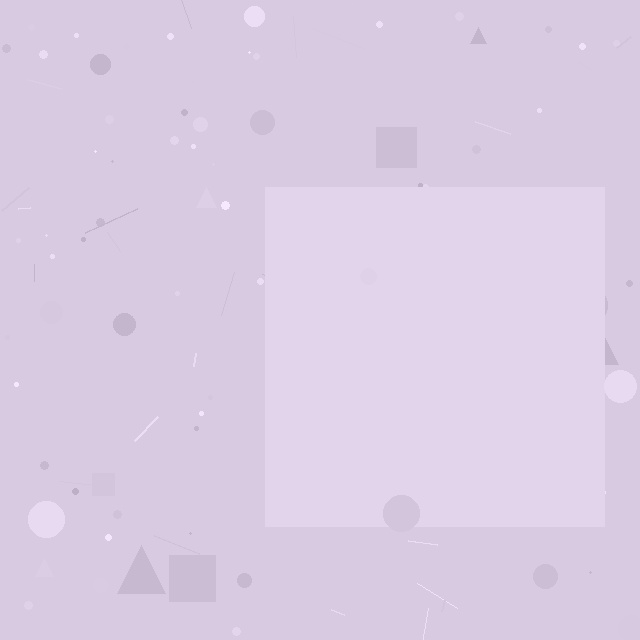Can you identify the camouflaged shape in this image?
The camouflaged shape is a square.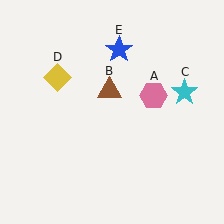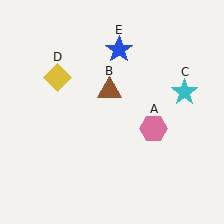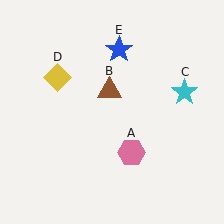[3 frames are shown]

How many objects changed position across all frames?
1 object changed position: pink hexagon (object A).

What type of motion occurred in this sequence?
The pink hexagon (object A) rotated clockwise around the center of the scene.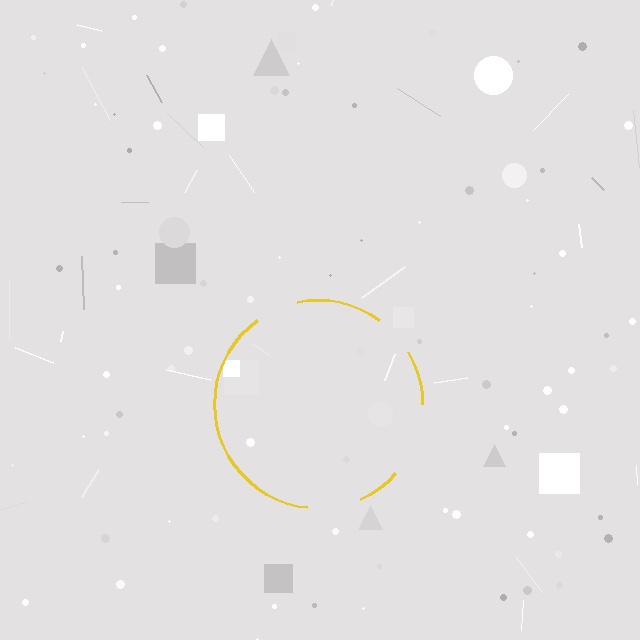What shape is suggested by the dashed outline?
The dashed outline suggests a circle.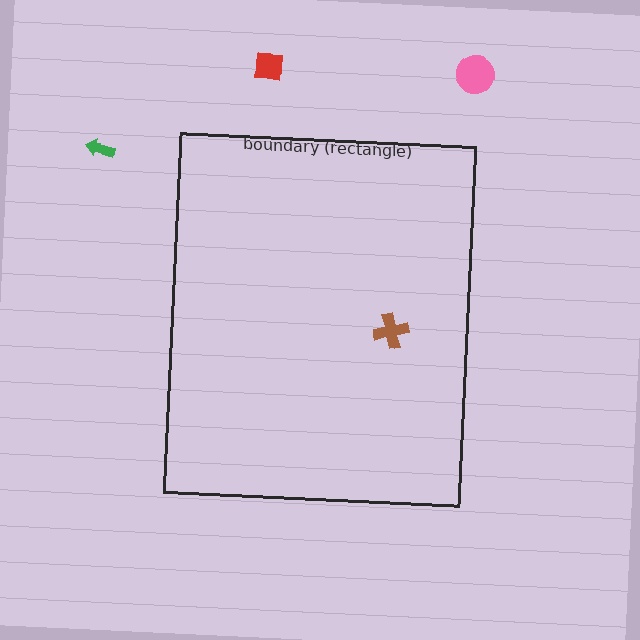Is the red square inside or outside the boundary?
Outside.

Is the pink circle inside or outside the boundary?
Outside.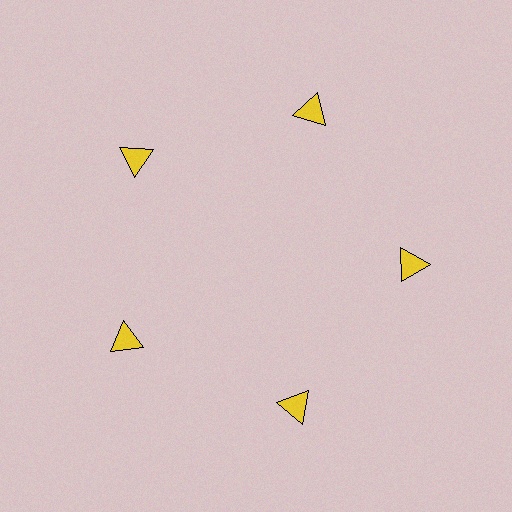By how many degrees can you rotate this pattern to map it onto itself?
The pattern maps onto itself every 72 degrees of rotation.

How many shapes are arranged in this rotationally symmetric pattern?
There are 5 shapes, arranged in 5 groups of 1.